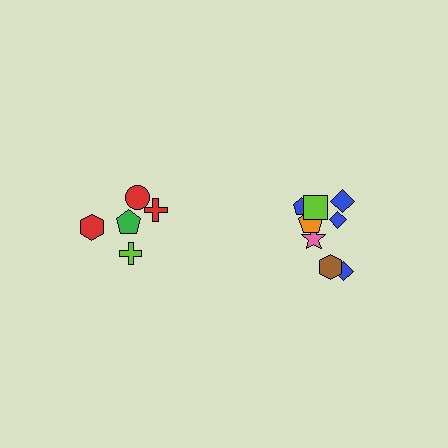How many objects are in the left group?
There are 5 objects.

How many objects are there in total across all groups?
There are 13 objects.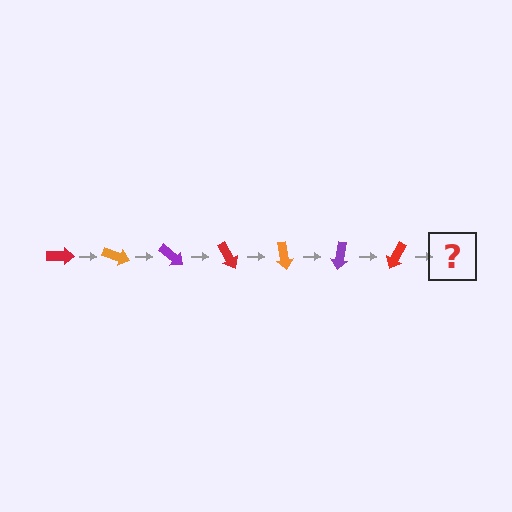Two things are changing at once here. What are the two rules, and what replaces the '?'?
The two rules are that it rotates 20 degrees each step and the color cycles through red, orange, and purple. The '?' should be an orange arrow, rotated 140 degrees from the start.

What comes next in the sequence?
The next element should be an orange arrow, rotated 140 degrees from the start.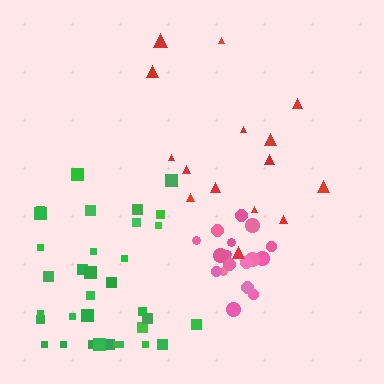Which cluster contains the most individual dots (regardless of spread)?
Green (35).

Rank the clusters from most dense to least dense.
pink, green, red.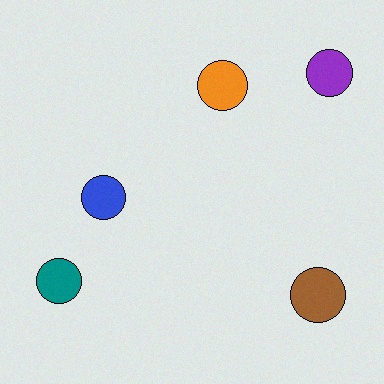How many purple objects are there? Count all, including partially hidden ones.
There is 1 purple object.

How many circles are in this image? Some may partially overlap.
There are 5 circles.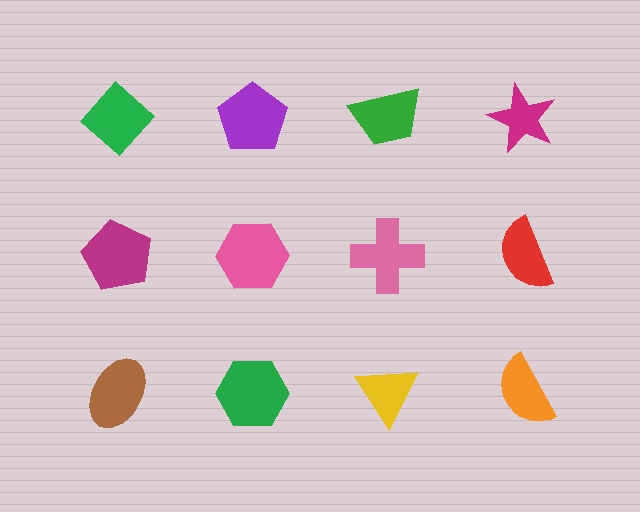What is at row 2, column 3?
A pink cross.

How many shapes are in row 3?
4 shapes.